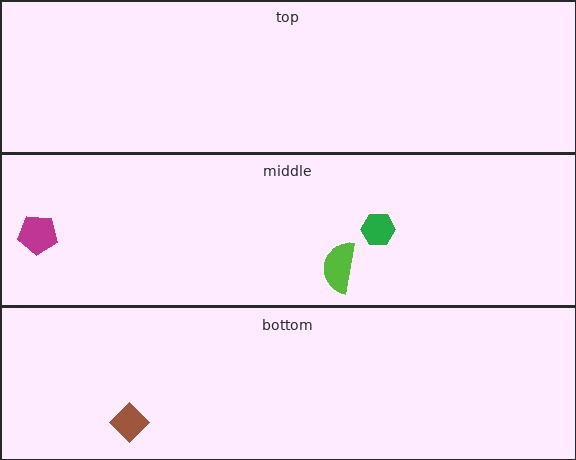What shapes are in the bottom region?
The brown diamond.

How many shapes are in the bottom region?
1.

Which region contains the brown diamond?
The bottom region.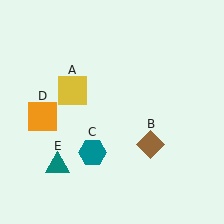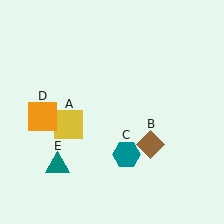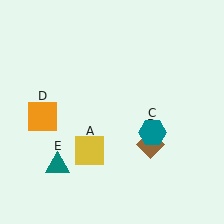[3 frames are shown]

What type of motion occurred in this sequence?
The yellow square (object A), teal hexagon (object C) rotated counterclockwise around the center of the scene.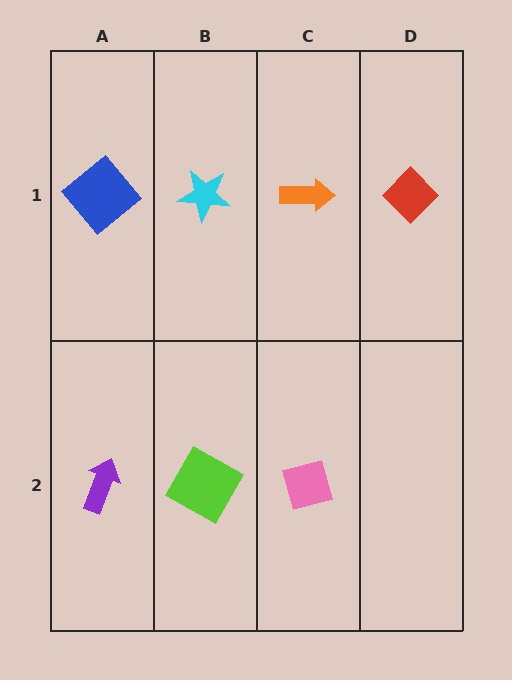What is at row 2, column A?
A purple arrow.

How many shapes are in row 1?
4 shapes.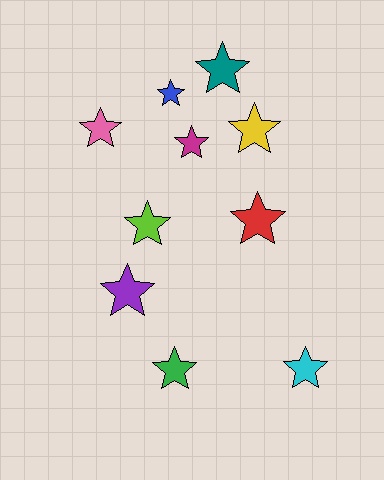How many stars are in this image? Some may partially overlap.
There are 10 stars.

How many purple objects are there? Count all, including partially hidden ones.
There is 1 purple object.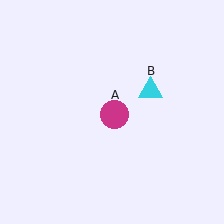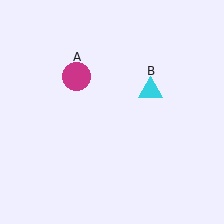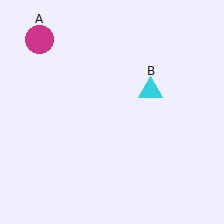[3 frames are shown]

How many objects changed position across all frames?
1 object changed position: magenta circle (object A).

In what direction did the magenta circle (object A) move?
The magenta circle (object A) moved up and to the left.